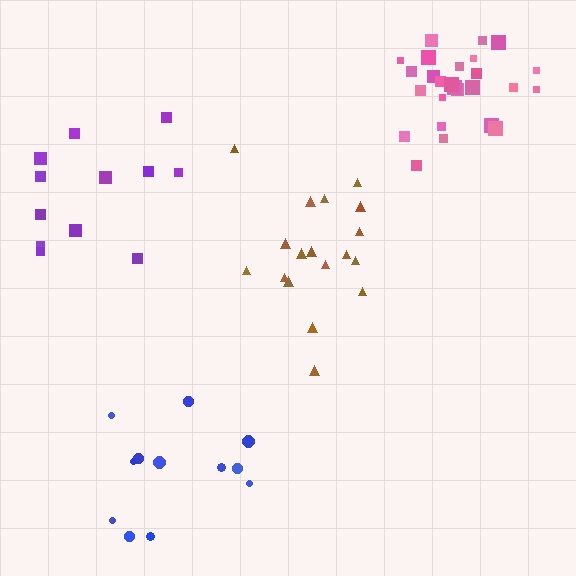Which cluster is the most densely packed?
Pink.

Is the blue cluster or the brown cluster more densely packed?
Brown.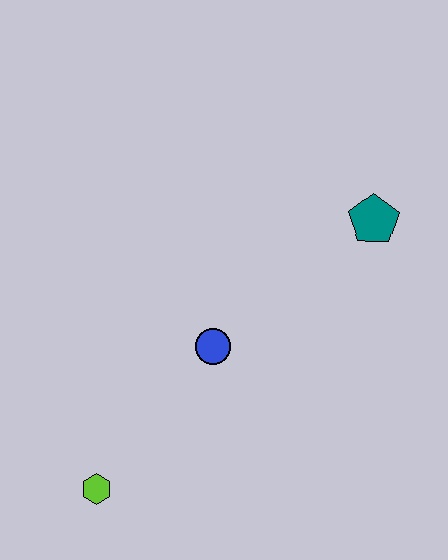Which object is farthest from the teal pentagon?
The lime hexagon is farthest from the teal pentagon.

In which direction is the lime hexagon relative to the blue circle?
The lime hexagon is below the blue circle.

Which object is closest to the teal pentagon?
The blue circle is closest to the teal pentagon.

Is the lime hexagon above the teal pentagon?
No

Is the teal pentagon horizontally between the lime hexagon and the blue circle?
No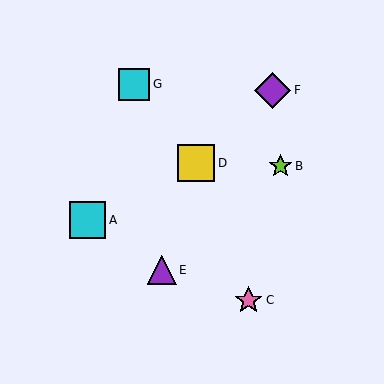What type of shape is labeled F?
Shape F is a purple diamond.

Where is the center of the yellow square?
The center of the yellow square is at (196, 163).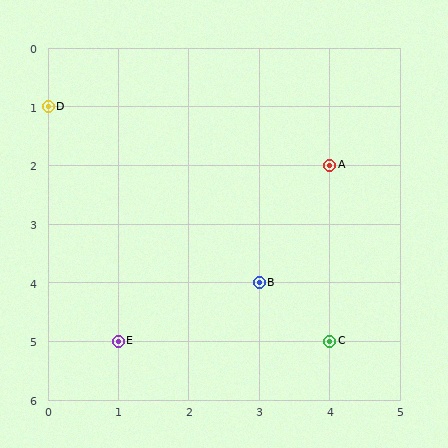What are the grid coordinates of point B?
Point B is at grid coordinates (3, 4).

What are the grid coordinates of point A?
Point A is at grid coordinates (4, 2).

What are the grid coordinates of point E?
Point E is at grid coordinates (1, 5).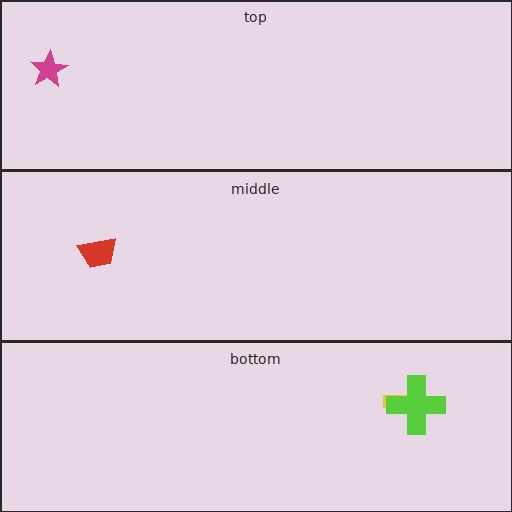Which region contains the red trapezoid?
The middle region.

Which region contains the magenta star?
The top region.